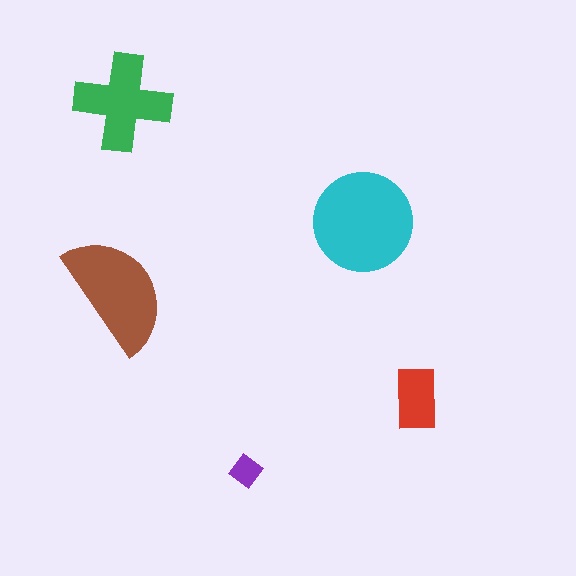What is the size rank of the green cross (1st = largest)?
3rd.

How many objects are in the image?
There are 5 objects in the image.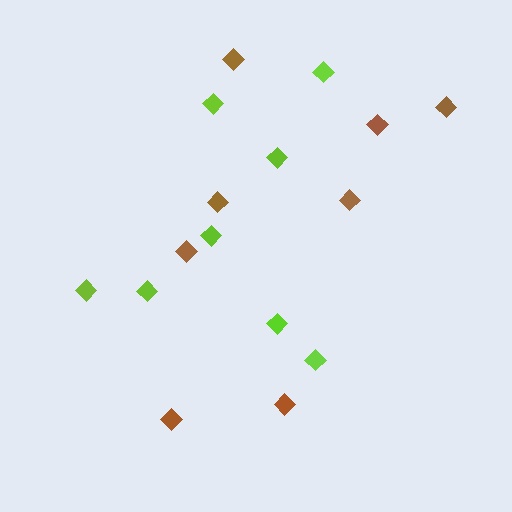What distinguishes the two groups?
There are 2 groups: one group of brown diamonds (8) and one group of lime diamonds (8).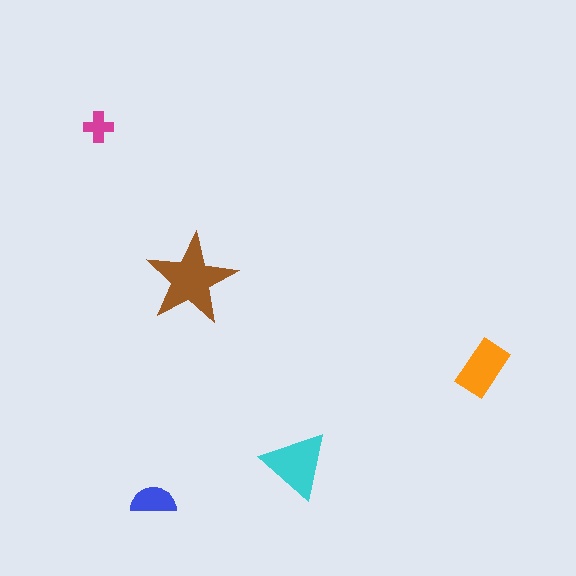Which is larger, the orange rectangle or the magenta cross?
The orange rectangle.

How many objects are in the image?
There are 5 objects in the image.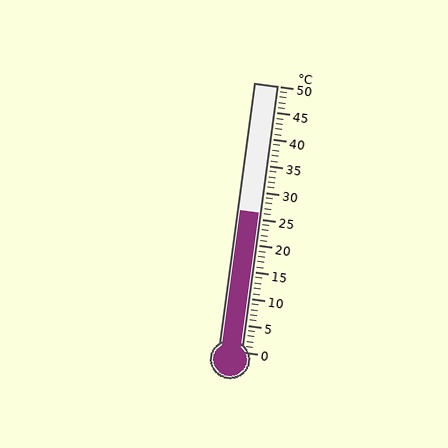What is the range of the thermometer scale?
The thermometer scale ranges from 0°C to 50°C.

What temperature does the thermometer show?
The thermometer shows approximately 26°C.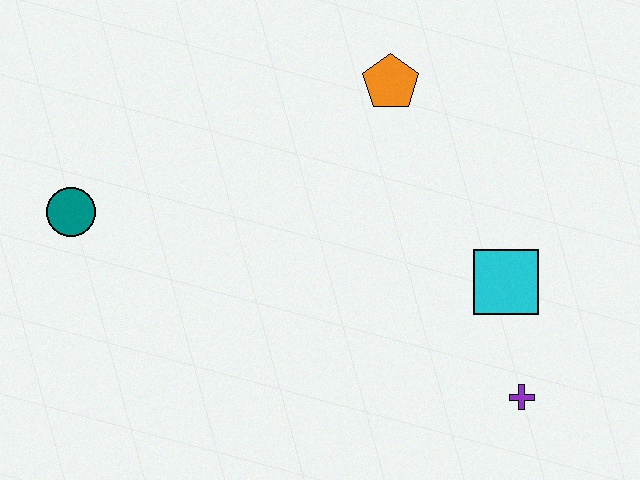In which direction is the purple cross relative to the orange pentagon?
The purple cross is below the orange pentagon.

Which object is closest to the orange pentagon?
The cyan square is closest to the orange pentagon.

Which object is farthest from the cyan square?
The teal circle is farthest from the cyan square.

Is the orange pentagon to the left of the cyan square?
Yes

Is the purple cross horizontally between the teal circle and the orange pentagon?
No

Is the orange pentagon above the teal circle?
Yes